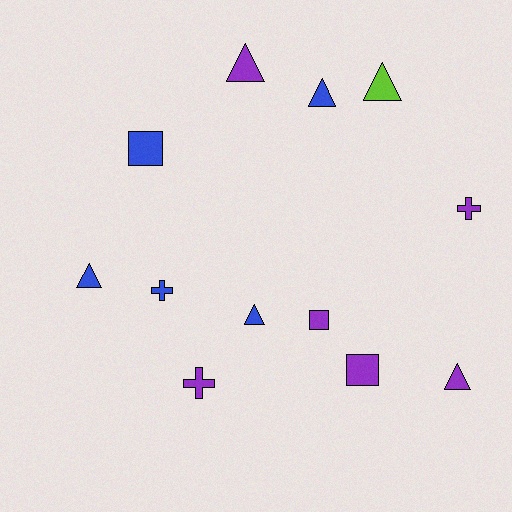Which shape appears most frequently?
Triangle, with 6 objects.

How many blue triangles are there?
There are 3 blue triangles.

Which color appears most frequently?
Purple, with 6 objects.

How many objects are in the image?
There are 12 objects.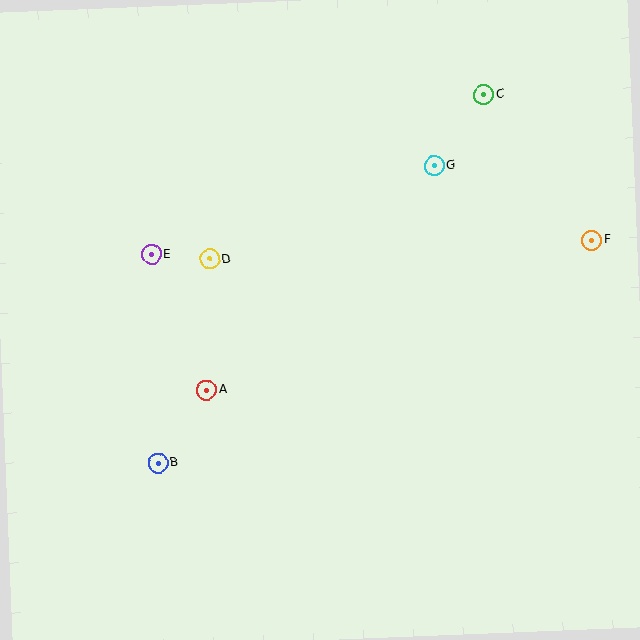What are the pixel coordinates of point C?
Point C is at (484, 95).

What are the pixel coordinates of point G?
Point G is at (434, 165).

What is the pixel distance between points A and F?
The distance between A and F is 413 pixels.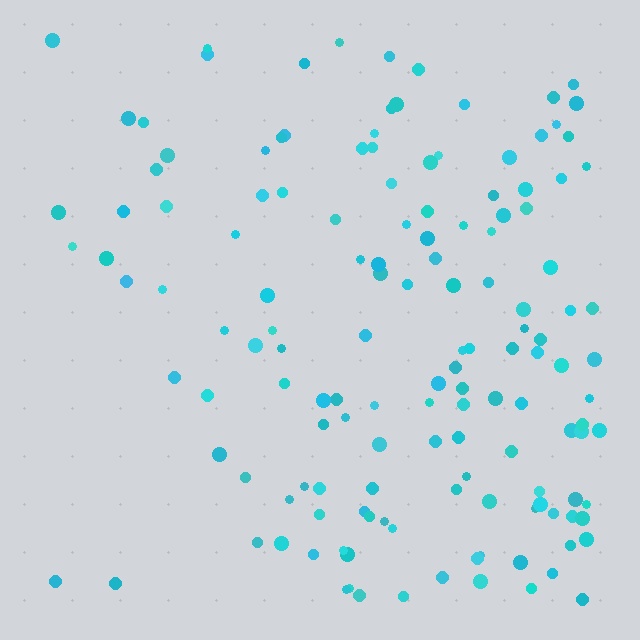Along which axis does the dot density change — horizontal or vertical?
Horizontal.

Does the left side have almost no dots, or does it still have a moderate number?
Still a moderate number, just noticeably fewer than the right.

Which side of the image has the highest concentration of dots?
The right.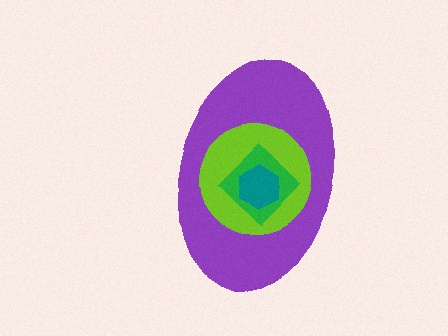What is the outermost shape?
The purple ellipse.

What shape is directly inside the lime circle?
The green diamond.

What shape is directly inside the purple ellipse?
The lime circle.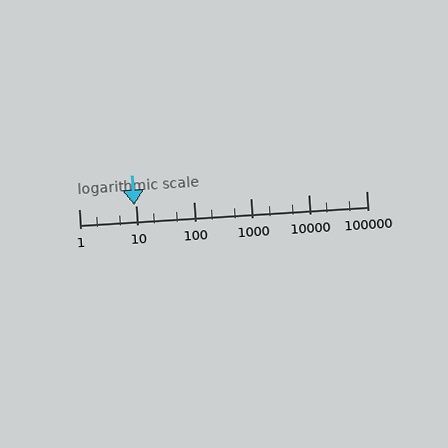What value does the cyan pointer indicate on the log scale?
The pointer indicates approximately 9.1.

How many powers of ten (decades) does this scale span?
The scale spans 5 decades, from 1 to 100000.